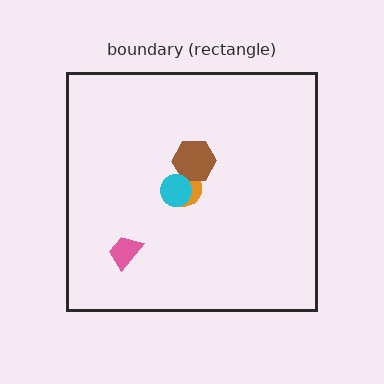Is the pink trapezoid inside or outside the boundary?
Inside.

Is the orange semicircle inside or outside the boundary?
Inside.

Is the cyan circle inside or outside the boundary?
Inside.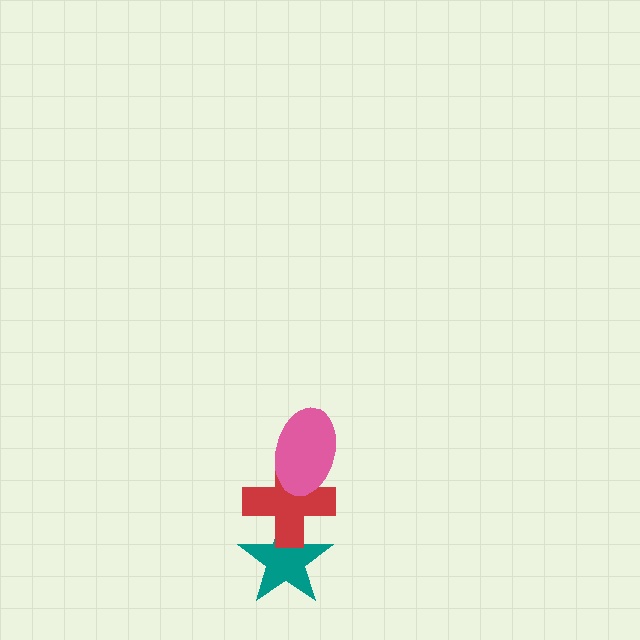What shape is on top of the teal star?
The red cross is on top of the teal star.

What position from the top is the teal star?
The teal star is 3rd from the top.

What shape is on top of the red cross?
The pink ellipse is on top of the red cross.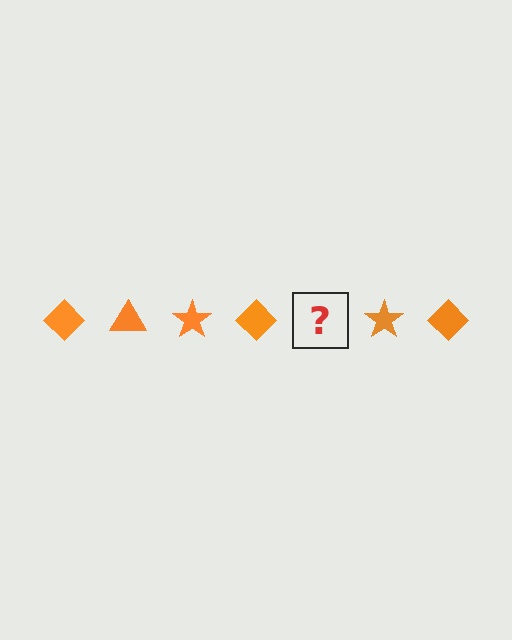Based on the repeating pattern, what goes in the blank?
The blank should be an orange triangle.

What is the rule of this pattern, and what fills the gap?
The rule is that the pattern cycles through diamond, triangle, star shapes in orange. The gap should be filled with an orange triangle.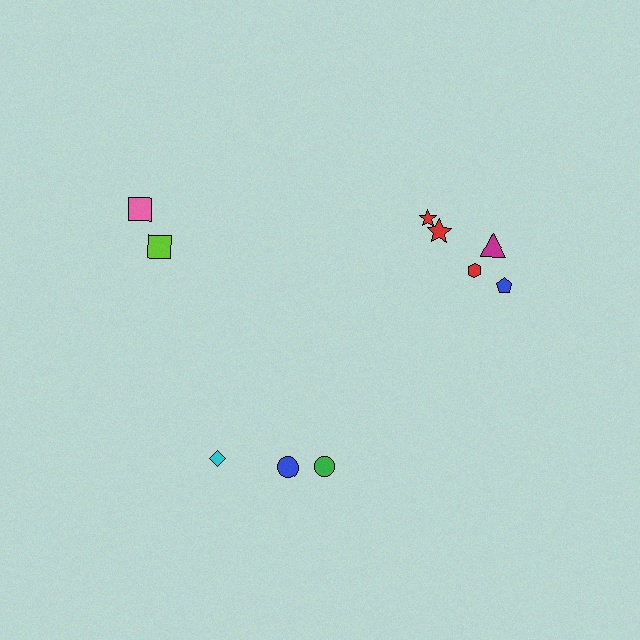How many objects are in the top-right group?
There are 5 objects.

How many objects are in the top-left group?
There are 3 objects.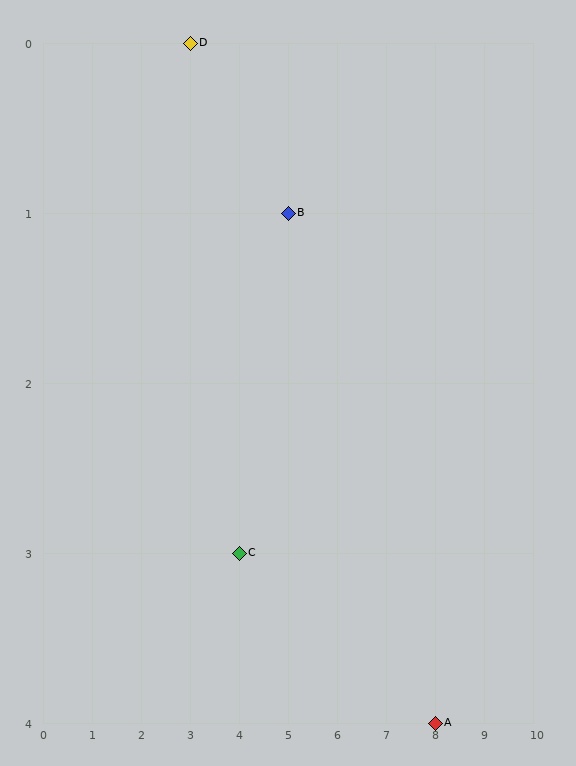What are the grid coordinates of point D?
Point D is at grid coordinates (3, 0).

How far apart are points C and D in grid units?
Points C and D are 1 column and 3 rows apart (about 3.2 grid units diagonally).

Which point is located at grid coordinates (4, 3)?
Point C is at (4, 3).